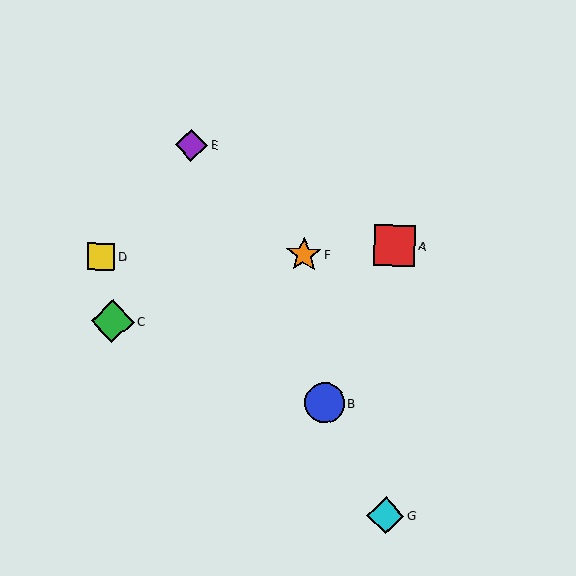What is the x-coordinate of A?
Object A is at x≈395.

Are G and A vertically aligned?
Yes, both are at x≈386.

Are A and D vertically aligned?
No, A is at x≈395 and D is at x≈101.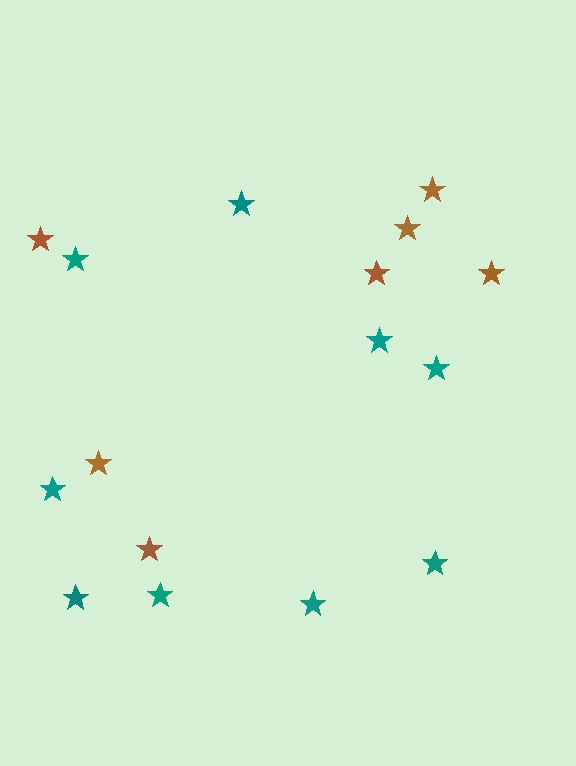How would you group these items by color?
There are 2 groups: one group of brown stars (7) and one group of teal stars (9).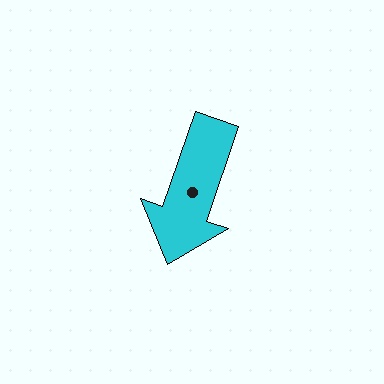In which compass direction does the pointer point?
South.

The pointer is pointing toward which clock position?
Roughly 7 o'clock.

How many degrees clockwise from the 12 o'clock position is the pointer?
Approximately 199 degrees.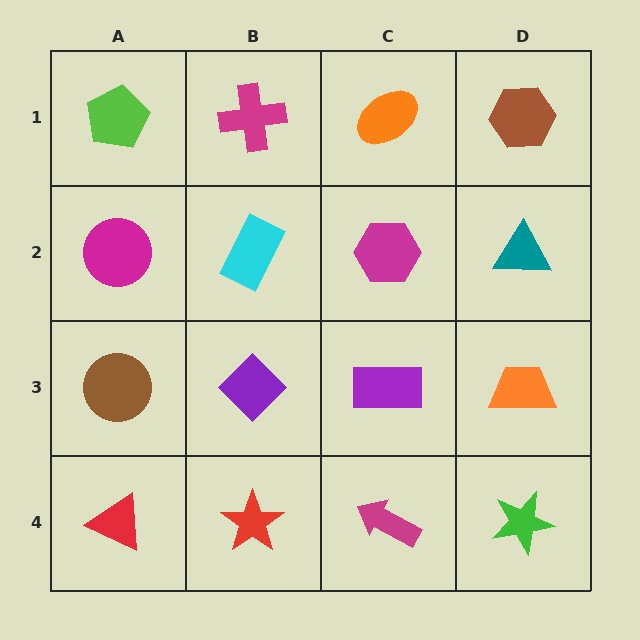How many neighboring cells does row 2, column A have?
3.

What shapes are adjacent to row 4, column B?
A purple diamond (row 3, column B), a red triangle (row 4, column A), a magenta arrow (row 4, column C).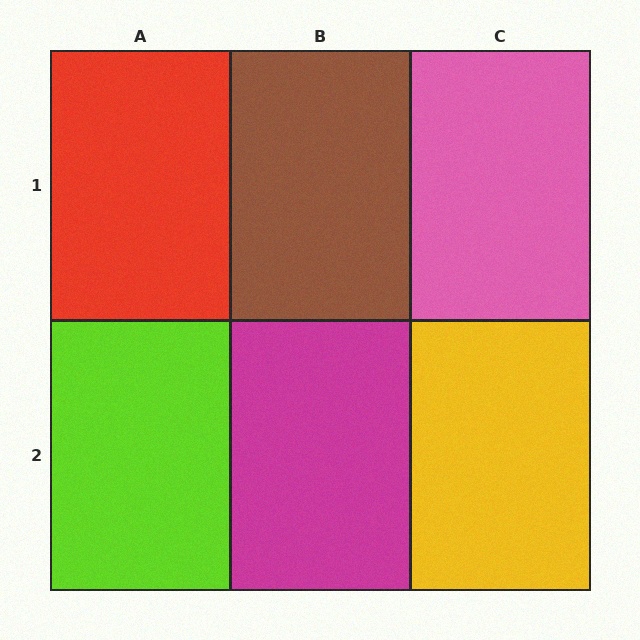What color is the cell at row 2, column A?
Lime.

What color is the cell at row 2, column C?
Yellow.